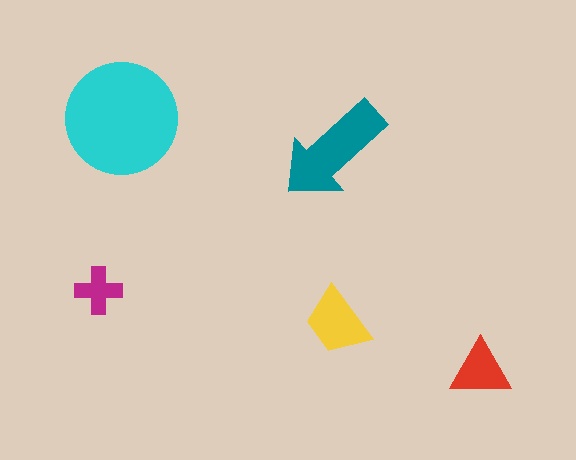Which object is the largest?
The cyan circle.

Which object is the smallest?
The magenta cross.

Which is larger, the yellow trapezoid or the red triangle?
The yellow trapezoid.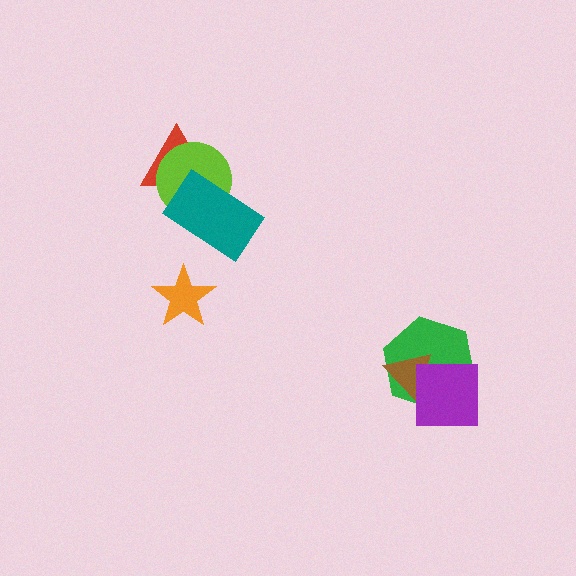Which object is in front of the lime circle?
The teal rectangle is in front of the lime circle.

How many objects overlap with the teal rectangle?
2 objects overlap with the teal rectangle.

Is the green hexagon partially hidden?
Yes, it is partially covered by another shape.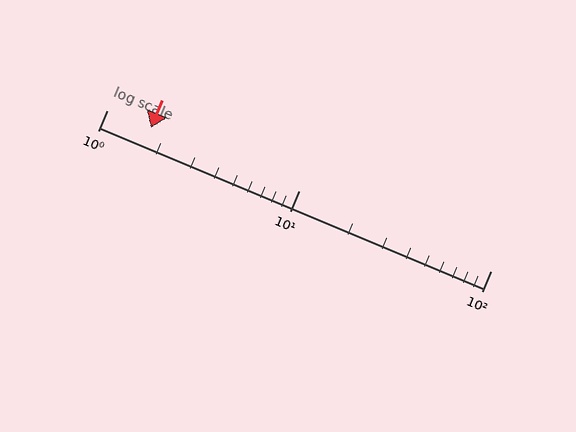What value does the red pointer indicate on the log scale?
The pointer indicates approximately 1.7.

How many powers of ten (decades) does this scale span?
The scale spans 2 decades, from 1 to 100.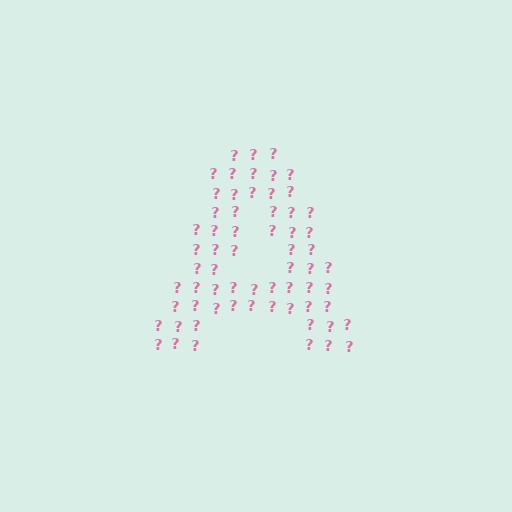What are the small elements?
The small elements are question marks.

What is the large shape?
The large shape is the letter A.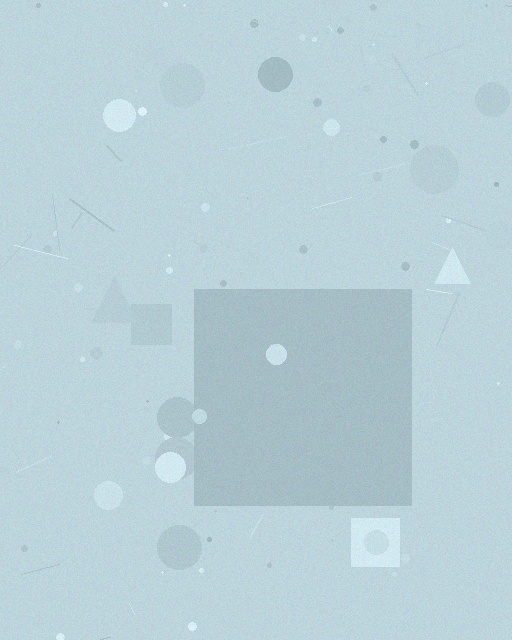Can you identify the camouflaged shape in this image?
The camouflaged shape is a square.